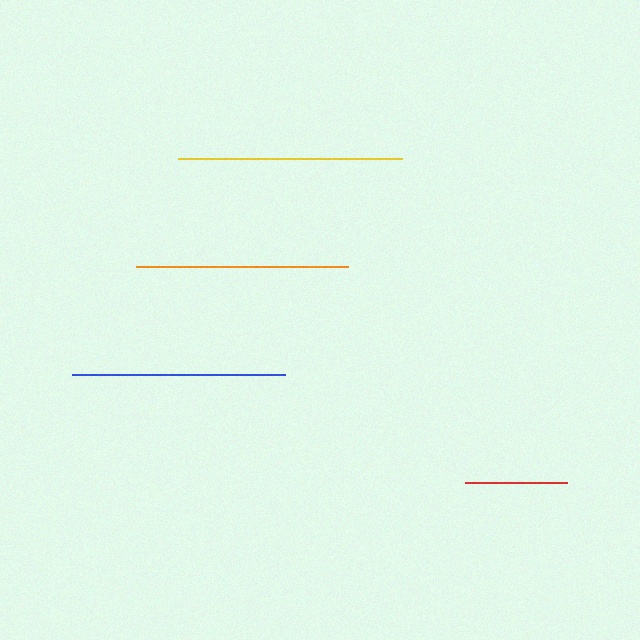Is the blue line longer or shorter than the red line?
The blue line is longer than the red line.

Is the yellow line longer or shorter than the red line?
The yellow line is longer than the red line.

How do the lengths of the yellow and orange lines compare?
The yellow and orange lines are approximately the same length.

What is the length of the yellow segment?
The yellow segment is approximately 224 pixels long.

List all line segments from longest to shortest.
From longest to shortest: yellow, blue, orange, red.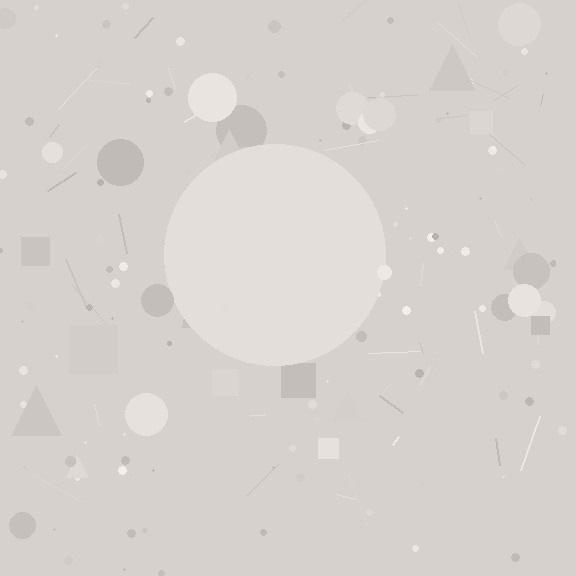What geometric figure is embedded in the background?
A circle is embedded in the background.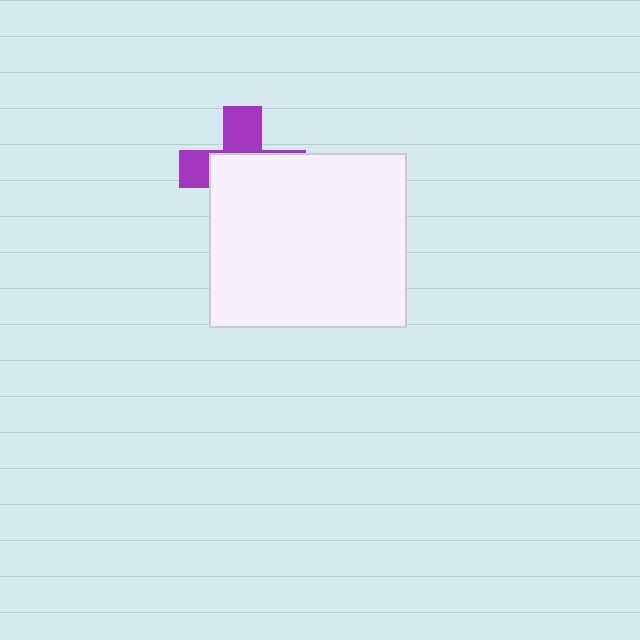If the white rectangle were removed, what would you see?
You would see the complete purple cross.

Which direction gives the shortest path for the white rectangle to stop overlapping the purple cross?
Moving down gives the shortest separation.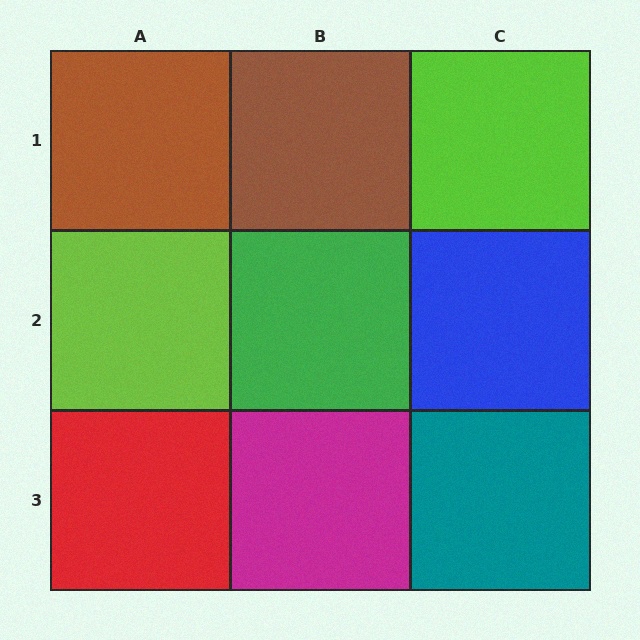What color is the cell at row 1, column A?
Brown.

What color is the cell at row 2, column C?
Blue.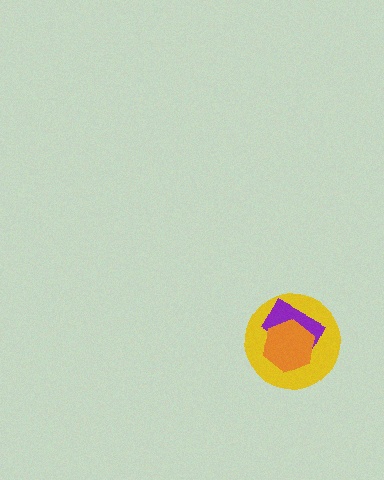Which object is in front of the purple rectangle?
The orange hexagon is in front of the purple rectangle.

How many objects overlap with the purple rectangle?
2 objects overlap with the purple rectangle.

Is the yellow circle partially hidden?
Yes, it is partially covered by another shape.